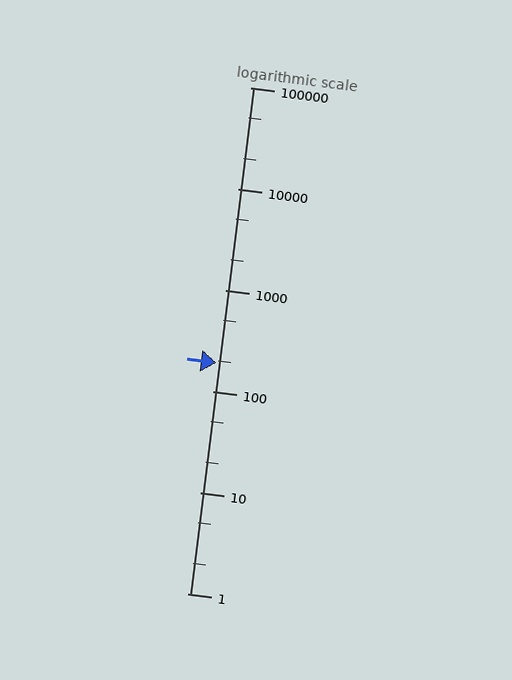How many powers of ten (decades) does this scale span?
The scale spans 5 decades, from 1 to 100000.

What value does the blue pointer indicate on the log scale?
The pointer indicates approximately 190.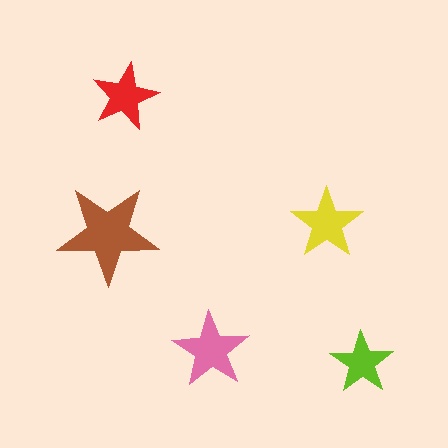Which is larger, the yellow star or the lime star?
The yellow one.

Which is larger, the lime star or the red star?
The red one.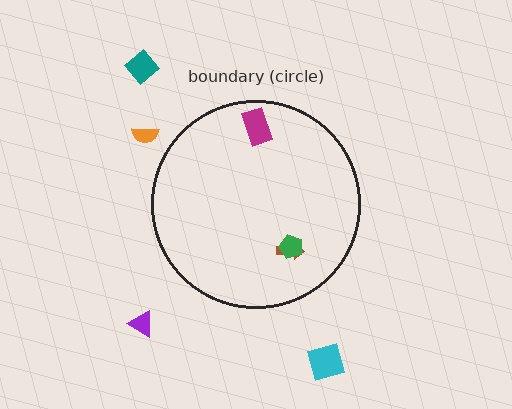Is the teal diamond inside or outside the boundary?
Outside.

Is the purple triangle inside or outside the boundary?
Outside.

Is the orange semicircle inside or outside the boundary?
Outside.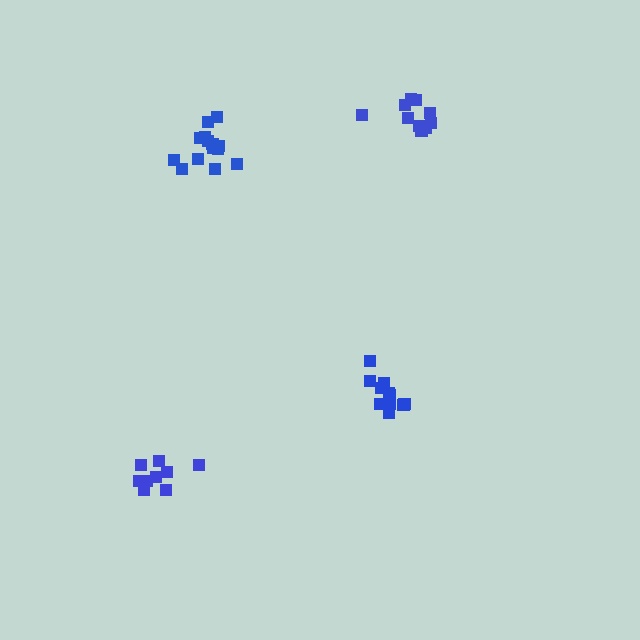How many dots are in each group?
Group 1: 9 dots, Group 2: 11 dots, Group 3: 10 dots, Group 4: 14 dots (44 total).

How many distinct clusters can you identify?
There are 4 distinct clusters.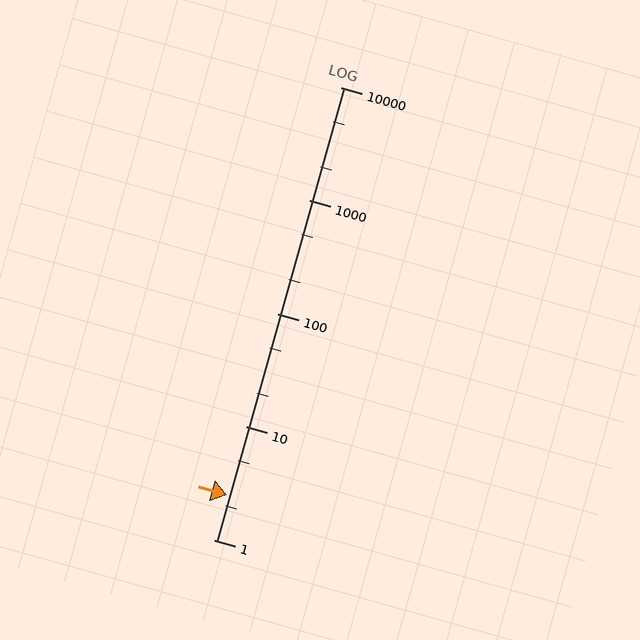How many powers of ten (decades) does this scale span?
The scale spans 4 decades, from 1 to 10000.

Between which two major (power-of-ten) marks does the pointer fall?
The pointer is between 1 and 10.